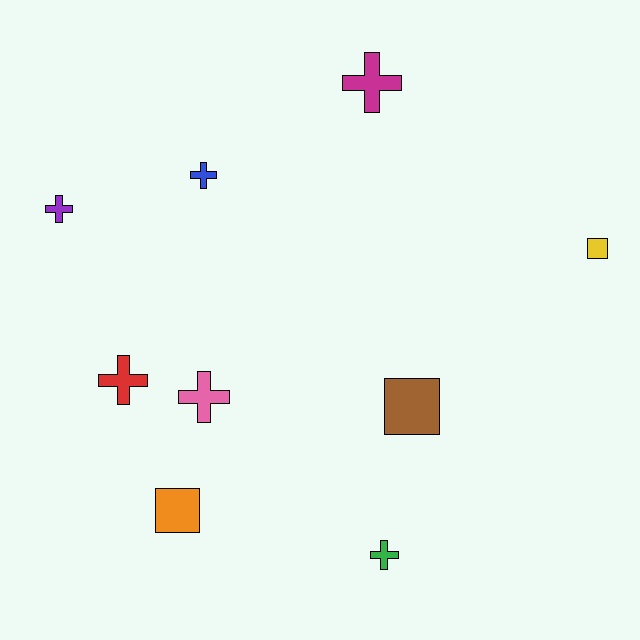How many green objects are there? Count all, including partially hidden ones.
There is 1 green object.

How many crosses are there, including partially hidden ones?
There are 6 crosses.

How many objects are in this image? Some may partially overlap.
There are 9 objects.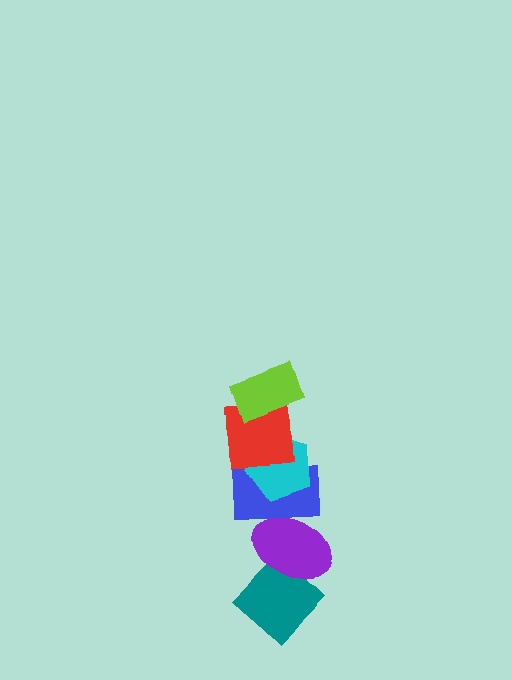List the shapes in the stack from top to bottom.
From top to bottom: the lime rectangle, the red square, the cyan pentagon, the blue rectangle, the purple ellipse, the teal diamond.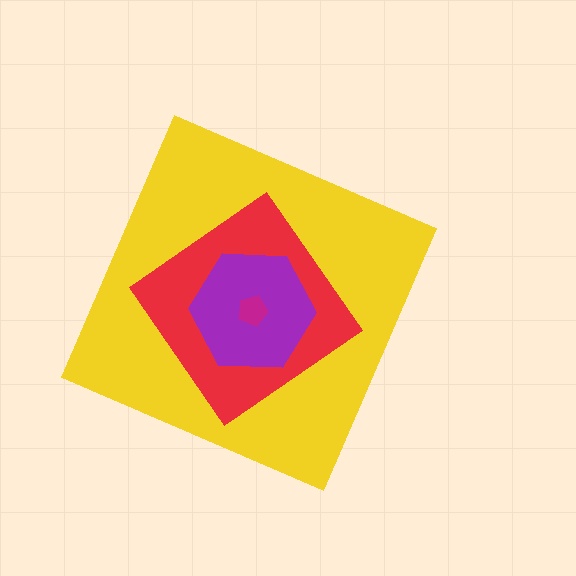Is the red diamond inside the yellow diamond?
Yes.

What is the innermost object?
The magenta pentagon.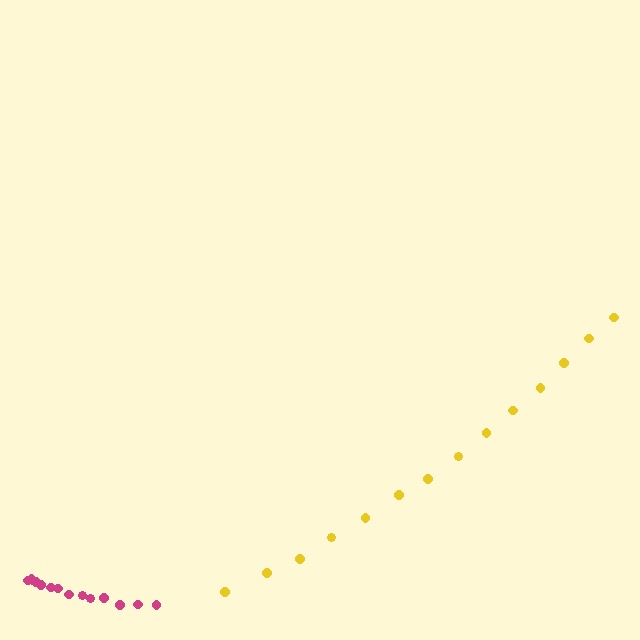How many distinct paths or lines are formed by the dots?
There are 2 distinct paths.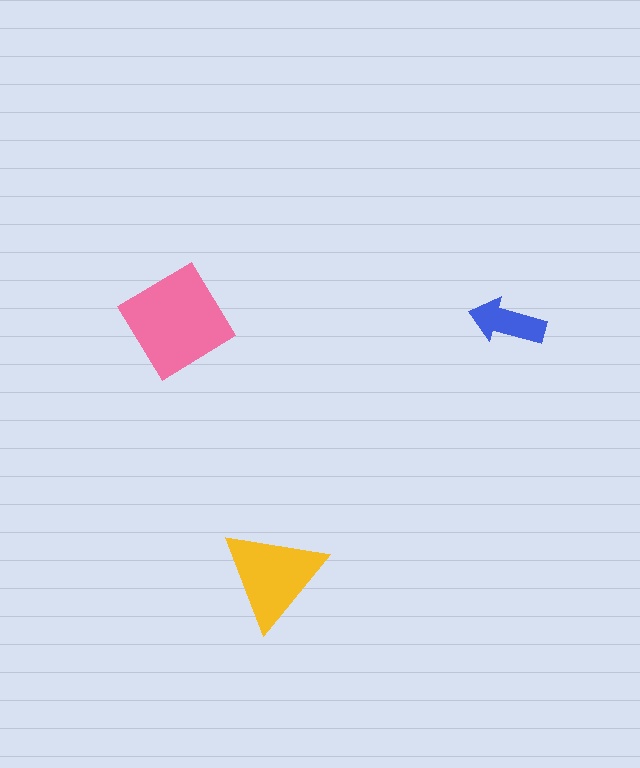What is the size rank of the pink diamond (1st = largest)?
1st.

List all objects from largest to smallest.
The pink diamond, the yellow triangle, the blue arrow.